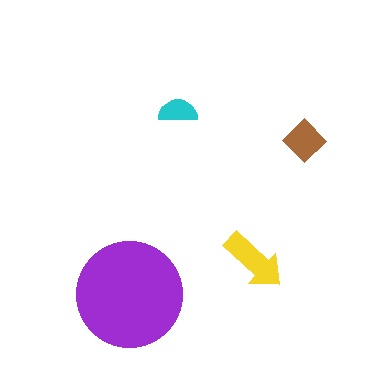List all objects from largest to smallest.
The purple circle, the yellow arrow, the brown diamond, the cyan semicircle.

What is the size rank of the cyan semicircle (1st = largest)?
4th.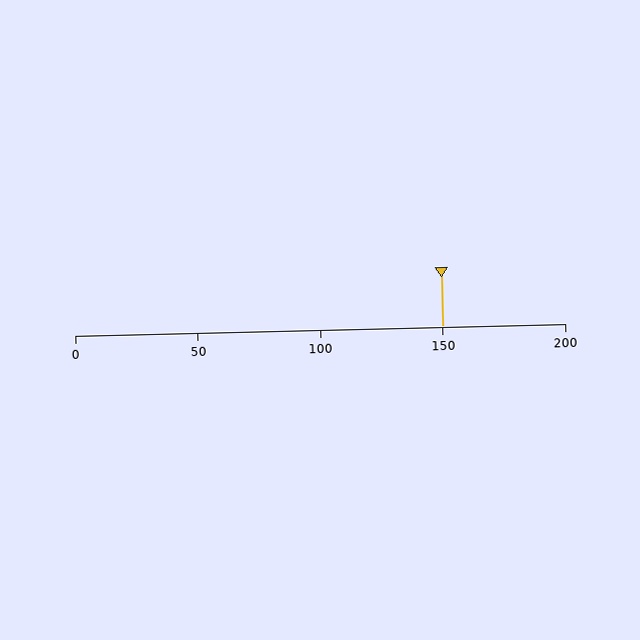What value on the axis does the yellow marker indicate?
The marker indicates approximately 150.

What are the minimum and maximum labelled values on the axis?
The axis runs from 0 to 200.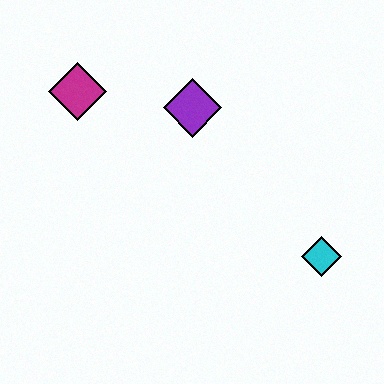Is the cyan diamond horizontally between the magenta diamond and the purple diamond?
No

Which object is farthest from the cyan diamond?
The magenta diamond is farthest from the cyan diamond.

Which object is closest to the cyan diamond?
The purple diamond is closest to the cyan diamond.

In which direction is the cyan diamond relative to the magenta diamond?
The cyan diamond is to the right of the magenta diamond.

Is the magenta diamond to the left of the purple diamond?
Yes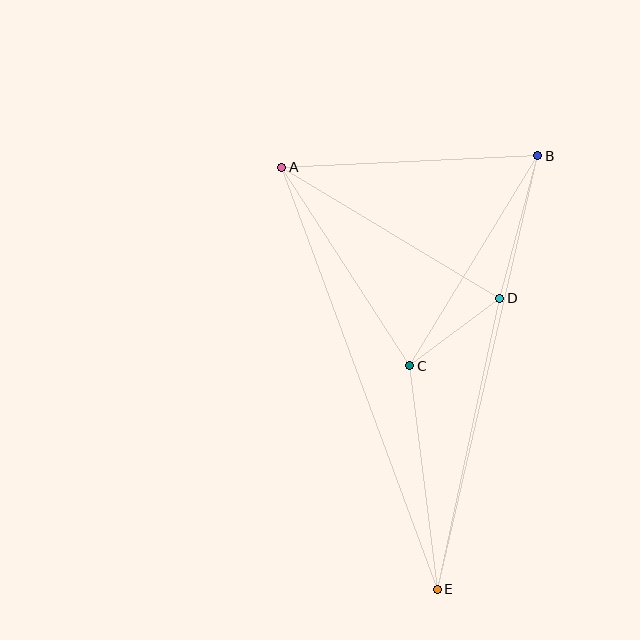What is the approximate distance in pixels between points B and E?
The distance between B and E is approximately 445 pixels.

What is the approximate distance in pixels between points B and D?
The distance between B and D is approximately 147 pixels.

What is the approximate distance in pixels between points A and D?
The distance between A and D is approximately 254 pixels.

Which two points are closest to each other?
Points C and D are closest to each other.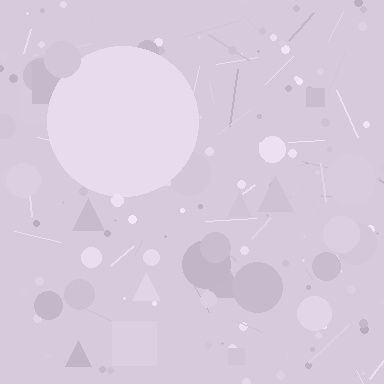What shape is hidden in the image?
A circle is hidden in the image.